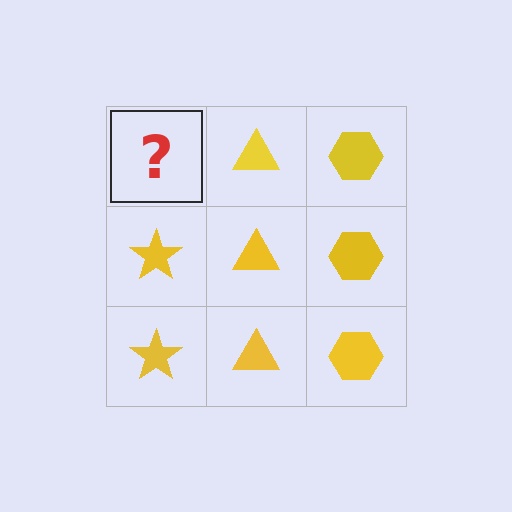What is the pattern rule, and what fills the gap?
The rule is that each column has a consistent shape. The gap should be filled with a yellow star.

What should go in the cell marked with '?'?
The missing cell should contain a yellow star.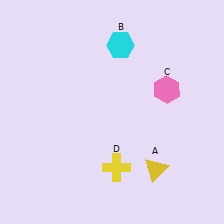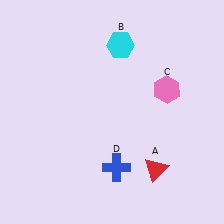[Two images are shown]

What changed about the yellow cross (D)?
In Image 1, D is yellow. In Image 2, it changed to blue.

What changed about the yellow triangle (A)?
In Image 1, A is yellow. In Image 2, it changed to red.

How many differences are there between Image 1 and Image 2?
There are 2 differences between the two images.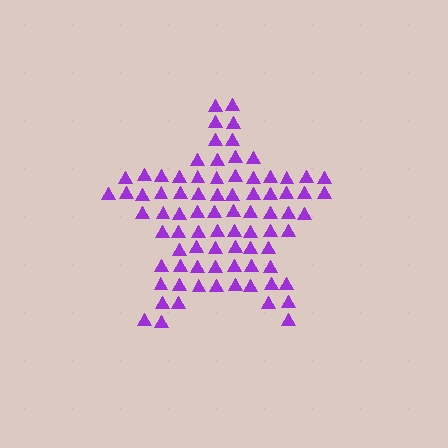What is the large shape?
The large shape is a star.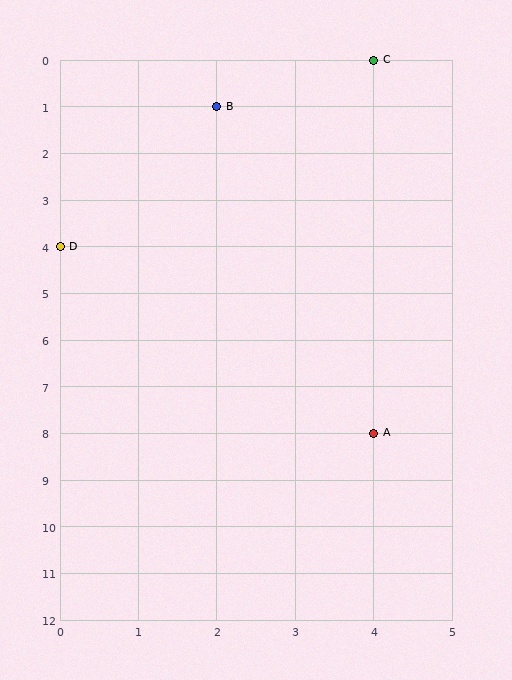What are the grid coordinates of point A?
Point A is at grid coordinates (4, 8).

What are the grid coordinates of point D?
Point D is at grid coordinates (0, 4).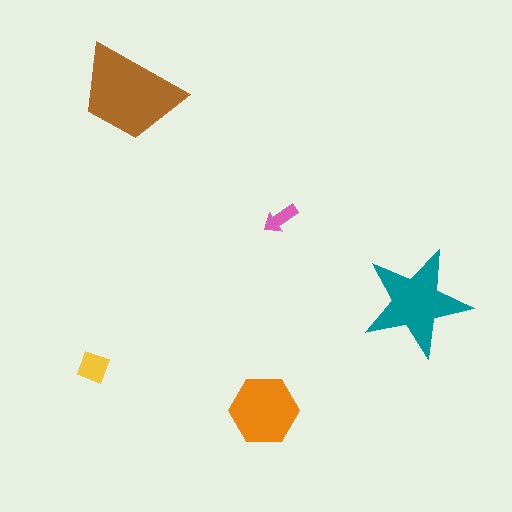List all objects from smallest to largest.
The pink arrow, the yellow diamond, the orange hexagon, the teal star, the brown trapezoid.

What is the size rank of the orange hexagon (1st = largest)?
3rd.